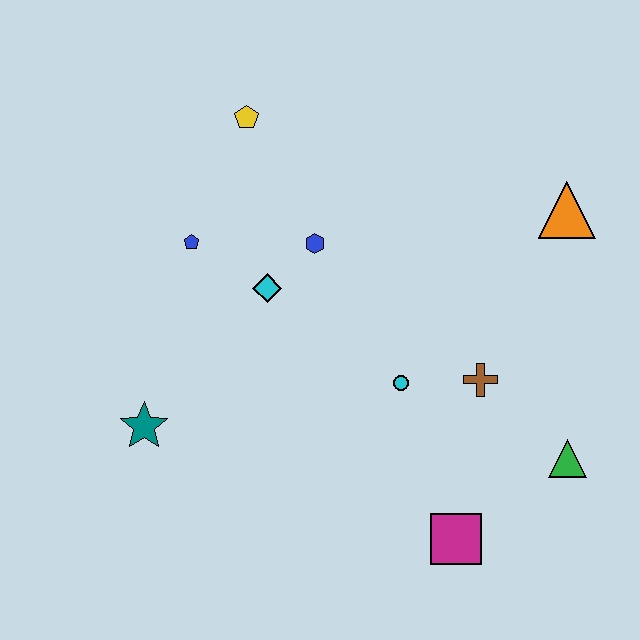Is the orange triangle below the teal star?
No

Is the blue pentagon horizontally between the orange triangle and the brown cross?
No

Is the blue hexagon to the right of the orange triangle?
No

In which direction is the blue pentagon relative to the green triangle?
The blue pentagon is to the left of the green triangle.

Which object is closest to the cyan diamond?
The blue hexagon is closest to the cyan diamond.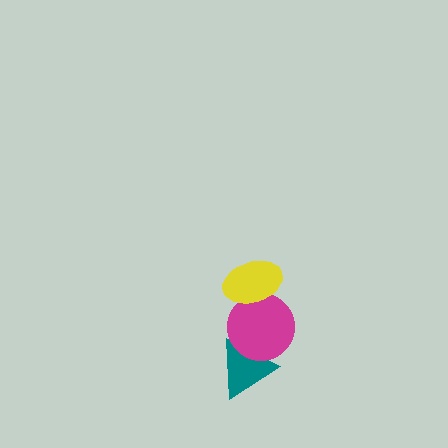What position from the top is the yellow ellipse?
The yellow ellipse is 1st from the top.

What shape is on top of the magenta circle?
The yellow ellipse is on top of the magenta circle.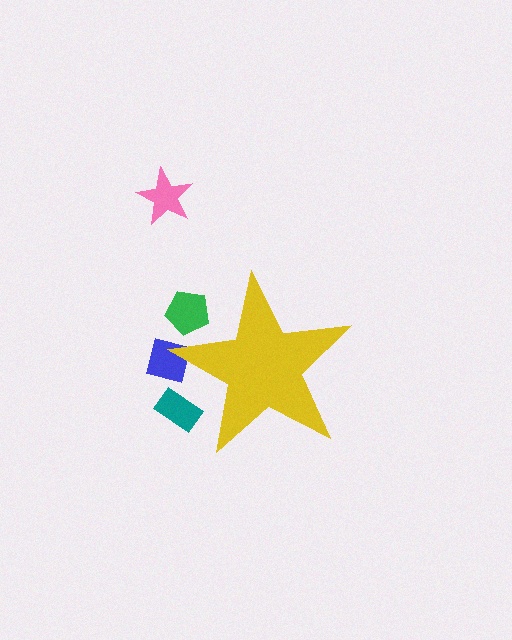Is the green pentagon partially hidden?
Yes, the green pentagon is partially hidden behind the yellow star.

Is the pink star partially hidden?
No, the pink star is fully visible.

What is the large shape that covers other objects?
A yellow star.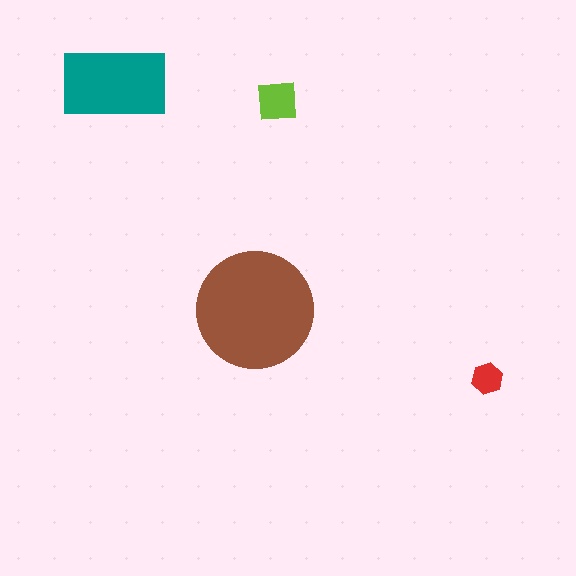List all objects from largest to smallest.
The brown circle, the teal rectangle, the lime square, the red hexagon.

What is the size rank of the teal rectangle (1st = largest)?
2nd.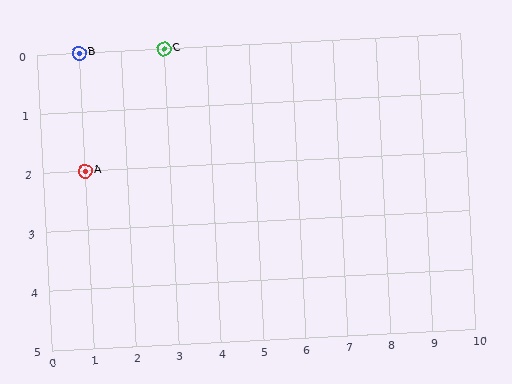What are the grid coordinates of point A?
Point A is at grid coordinates (1, 2).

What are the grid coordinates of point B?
Point B is at grid coordinates (1, 0).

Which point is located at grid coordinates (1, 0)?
Point B is at (1, 0).